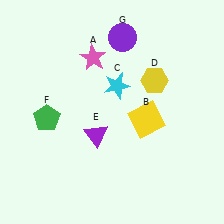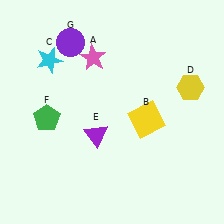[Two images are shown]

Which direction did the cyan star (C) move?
The cyan star (C) moved left.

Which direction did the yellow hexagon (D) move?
The yellow hexagon (D) moved right.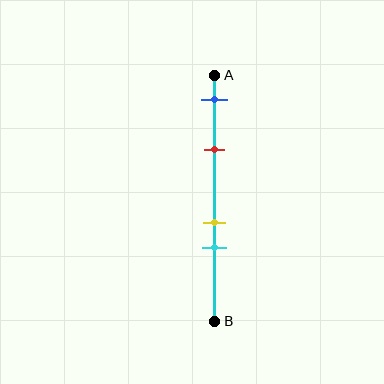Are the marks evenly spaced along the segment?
No, the marks are not evenly spaced.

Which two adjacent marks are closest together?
The yellow and cyan marks are the closest adjacent pair.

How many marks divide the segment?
There are 4 marks dividing the segment.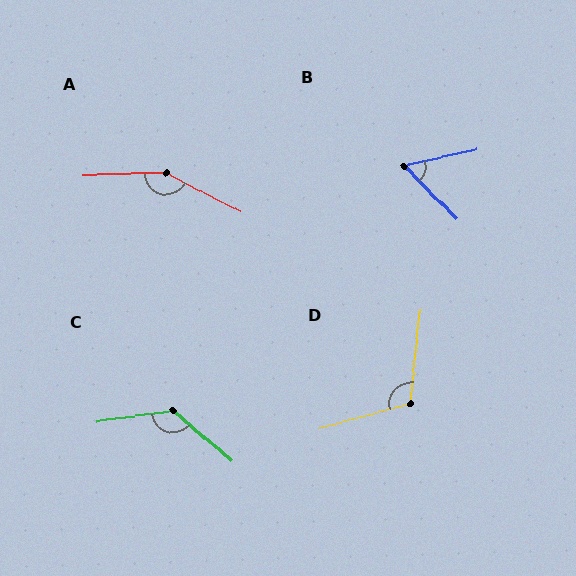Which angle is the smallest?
B, at approximately 58 degrees.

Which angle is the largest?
A, at approximately 151 degrees.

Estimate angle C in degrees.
Approximately 132 degrees.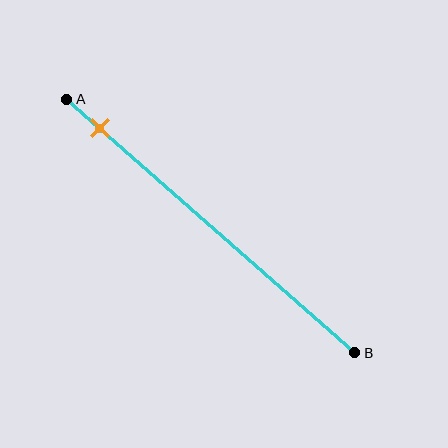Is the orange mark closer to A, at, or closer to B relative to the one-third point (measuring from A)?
The orange mark is closer to point A than the one-third point of segment AB.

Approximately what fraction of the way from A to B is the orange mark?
The orange mark is approximately 10% of the way from A to B.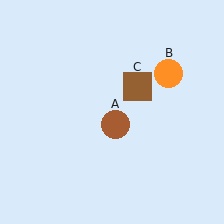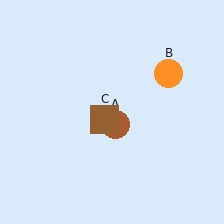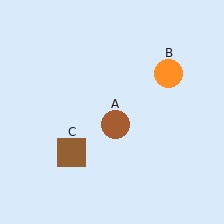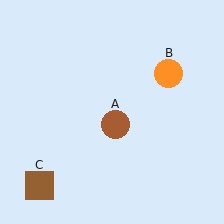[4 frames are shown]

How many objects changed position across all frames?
1 object changed position: brown square (object C).